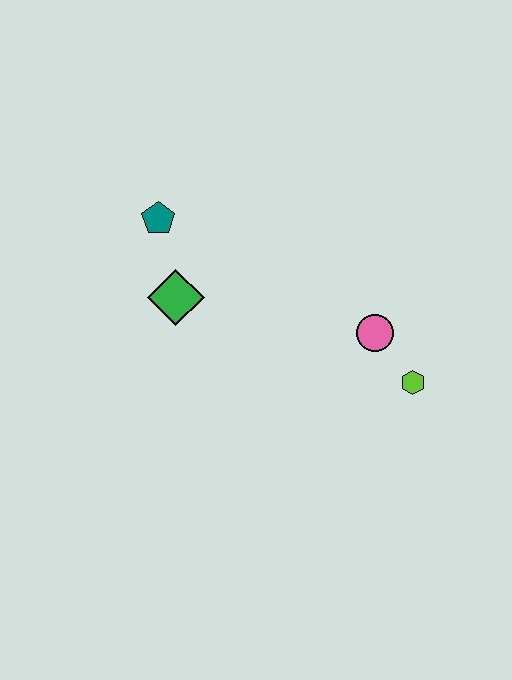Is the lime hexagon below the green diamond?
Yes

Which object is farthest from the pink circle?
The teal pentagon is farthest from the pink circle.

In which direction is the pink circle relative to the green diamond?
The pink circle is to the right of the green diamond.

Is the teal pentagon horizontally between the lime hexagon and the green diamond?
No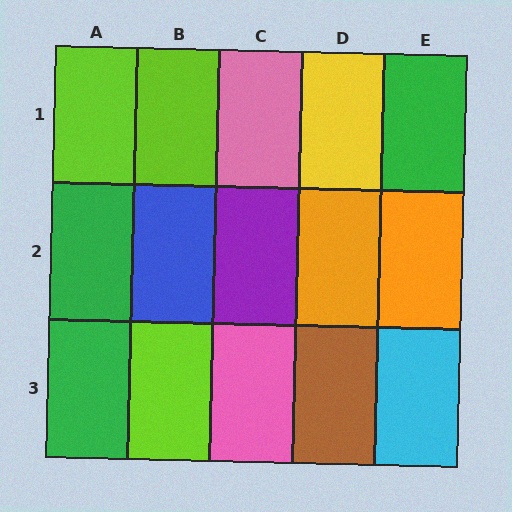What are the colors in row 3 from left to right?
Green, lime, pink, brown, cyan.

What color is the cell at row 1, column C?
Pink.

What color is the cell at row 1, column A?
Lime.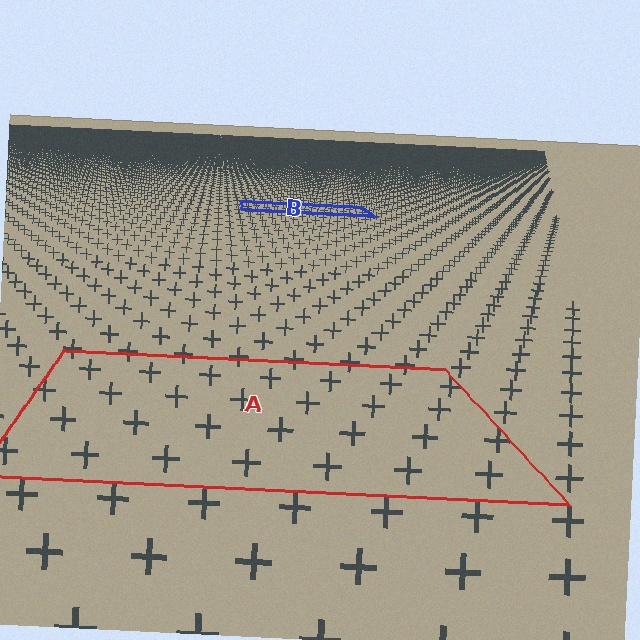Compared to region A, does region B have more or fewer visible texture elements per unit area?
Region B has more texture elements per unit area — they are packed more densely because it is farther away.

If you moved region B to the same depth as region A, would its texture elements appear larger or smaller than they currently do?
They would appear larger. At a closer depth, the same texture elements are projected at a bigger on-screen size.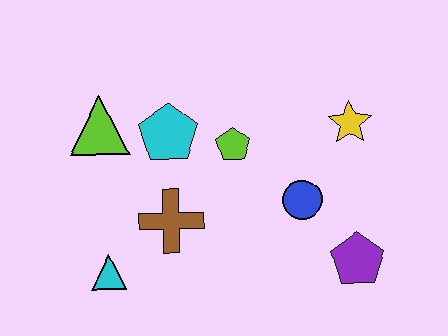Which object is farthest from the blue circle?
The lime triangle is farthest from the blue circle.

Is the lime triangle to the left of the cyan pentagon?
Yes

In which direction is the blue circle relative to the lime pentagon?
The blue circle is to the right of the lime pentagon.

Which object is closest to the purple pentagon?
The blue circle is closest to the purple pentagon.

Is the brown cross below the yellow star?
Yes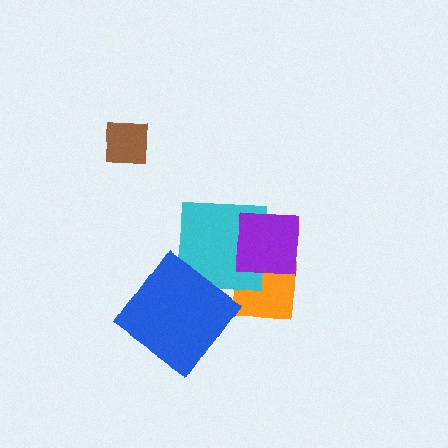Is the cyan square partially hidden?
Yes, it is partially covered by another shape.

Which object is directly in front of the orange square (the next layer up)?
The cyan square is directly in front of the orange square.